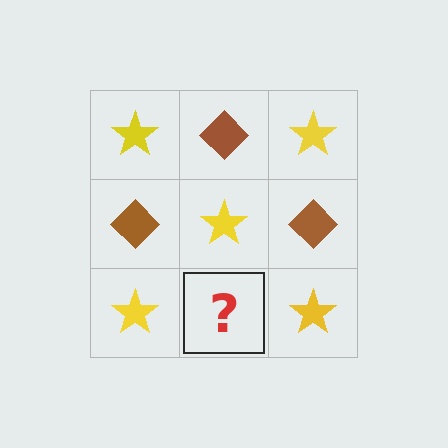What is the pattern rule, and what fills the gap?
The rule is that it alternates yellow star and brown diamond in a checkerboard pattern. The gap should be filled with a brown diamond.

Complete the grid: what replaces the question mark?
The question mark should be replaced with a brown diamond.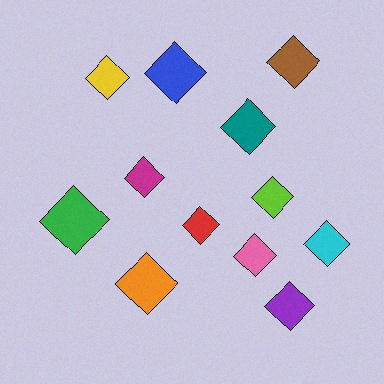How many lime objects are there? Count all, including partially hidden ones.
There is 1 lime object.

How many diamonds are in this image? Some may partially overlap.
There are 12 diamonds.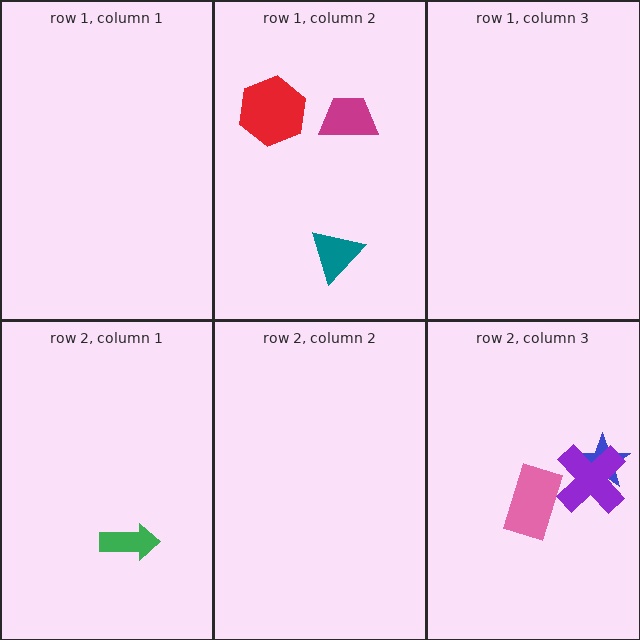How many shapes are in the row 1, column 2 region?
3.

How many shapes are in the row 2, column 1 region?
1.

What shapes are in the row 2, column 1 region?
The green arrow.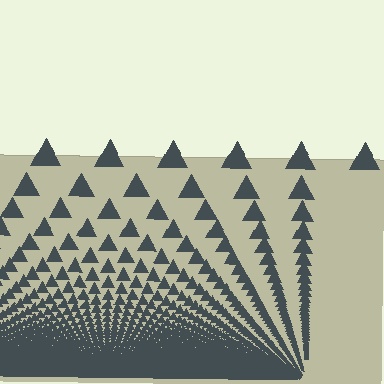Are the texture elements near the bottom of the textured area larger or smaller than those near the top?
Smaller. The gradient is inverted — elements near the bottom are smaller and denser.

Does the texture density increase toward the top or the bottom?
Density increases toward the bottom.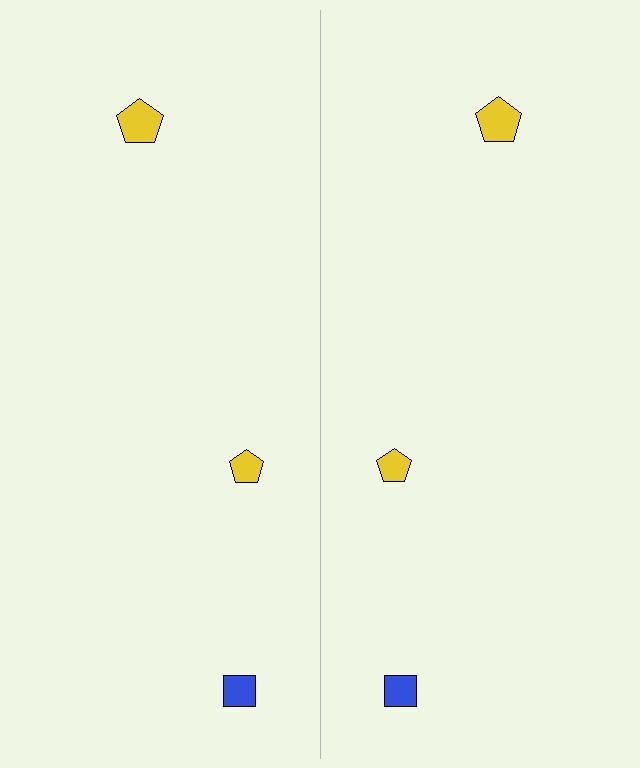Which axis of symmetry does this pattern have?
The pattern has a vertical axis of symmetry running through the center of the image.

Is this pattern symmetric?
Yes, this pattern has bilateral (reflection) symmetry.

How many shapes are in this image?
There are 6 shapes in this image.